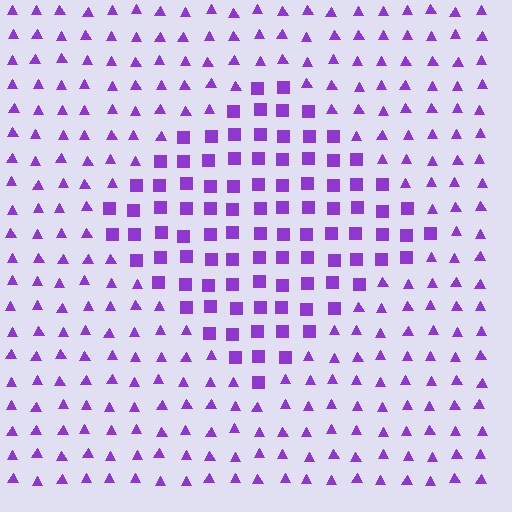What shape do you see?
I see a diamond.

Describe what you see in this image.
The image is filled with small purple elements arranged in a uniform grid. A diamond-shaped region contains squares, while the surrounding area contains triangles. The boundary is defined purely by the change in element shape.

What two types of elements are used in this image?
The image uses squares inside the diamond region and triangles outside it.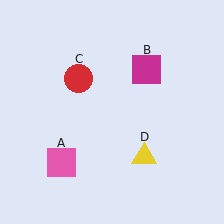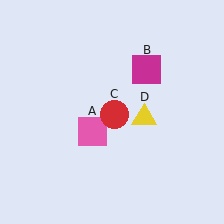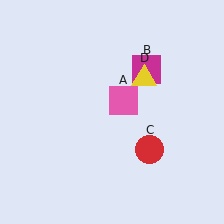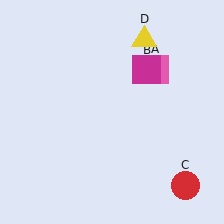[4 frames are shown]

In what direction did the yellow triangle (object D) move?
The yellow triangle (object D) moved up.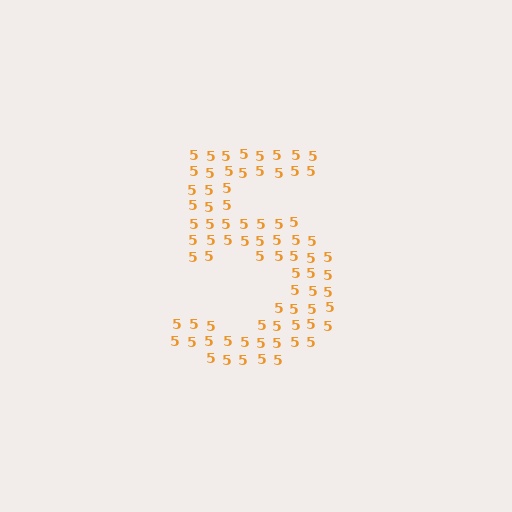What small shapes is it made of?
It is made of small digit 5's.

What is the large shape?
The large shape is the digit 5.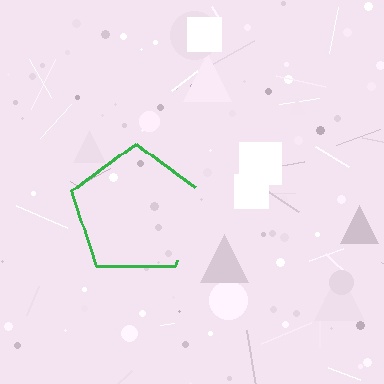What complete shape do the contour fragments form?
The contour fragments form a pentagon.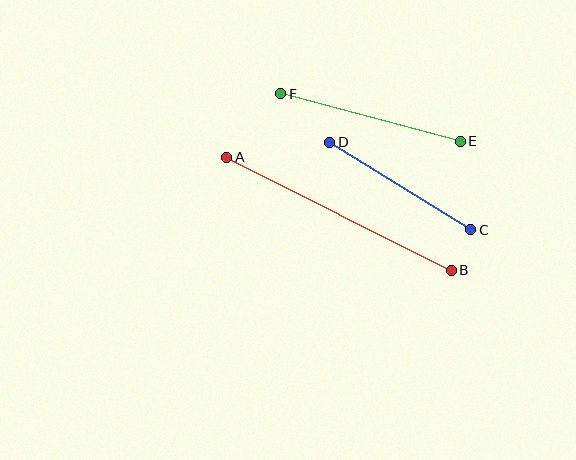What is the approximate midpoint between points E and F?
The midpoint is at approximately (370, 118) pixels.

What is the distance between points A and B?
The distance is approximately 251 pixels.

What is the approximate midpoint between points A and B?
The midpoint is at approximately (339, 214) pixels.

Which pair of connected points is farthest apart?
Points A and B are farthest apart.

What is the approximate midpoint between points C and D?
The midpoint is at approximately (400, 186) pixels.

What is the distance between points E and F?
The distance is approximately 186 pixels.